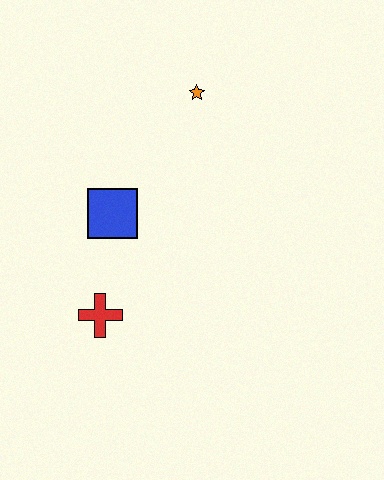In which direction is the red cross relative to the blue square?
The red cross is below the blue square.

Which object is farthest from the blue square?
The orange star is farthest from the blue square.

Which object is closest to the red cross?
The blue square is closest to the red cross.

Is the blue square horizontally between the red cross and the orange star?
Yes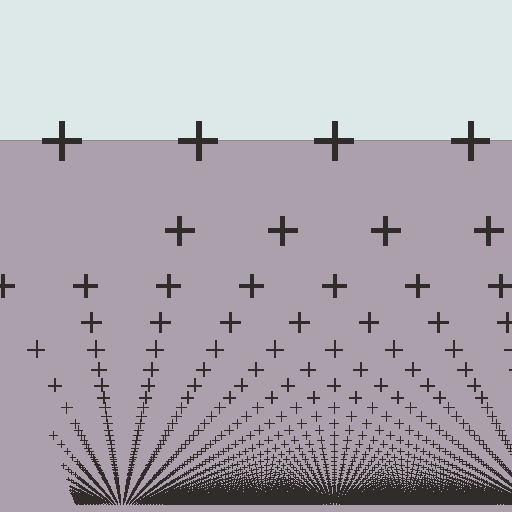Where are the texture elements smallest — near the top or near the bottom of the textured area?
Near the bottom.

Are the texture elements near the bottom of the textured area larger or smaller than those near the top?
Smaller. The gradient is inverted — elements near the bottom are smaller and denser.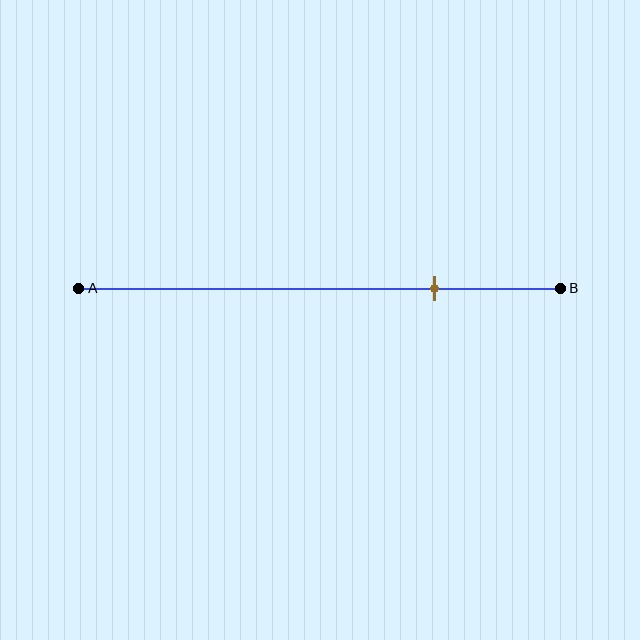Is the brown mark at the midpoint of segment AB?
No, the mark is at about 75% from A, not at the 50% midpoint.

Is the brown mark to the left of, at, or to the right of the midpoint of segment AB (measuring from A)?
The brown mark is to the right of the midpoint of segment AB.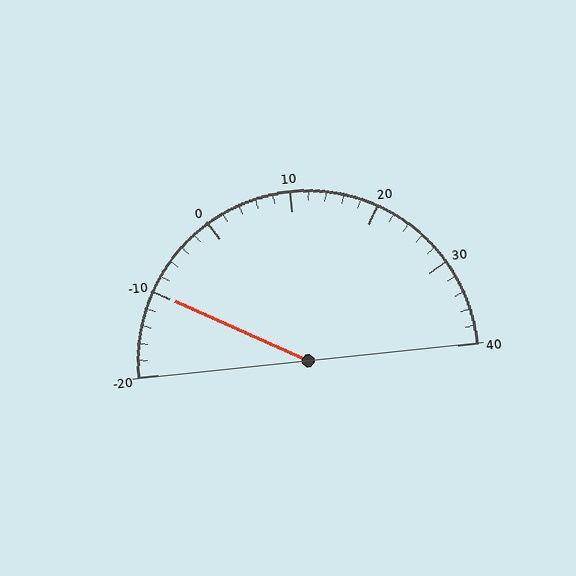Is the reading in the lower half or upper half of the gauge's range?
The reading is in the lower half of the range (-20 to 40).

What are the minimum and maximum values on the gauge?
The gauge ranges from -20 to 40.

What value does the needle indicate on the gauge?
The needle indicates approximately -10.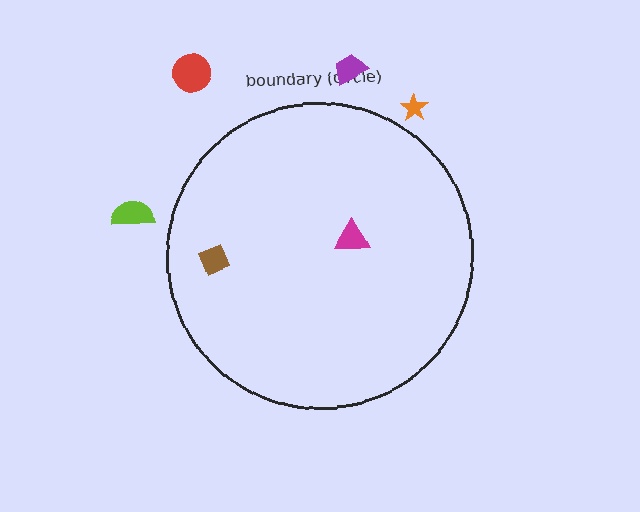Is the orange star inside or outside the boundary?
Outside.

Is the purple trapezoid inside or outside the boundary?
Outside.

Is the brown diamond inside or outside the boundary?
Inside.